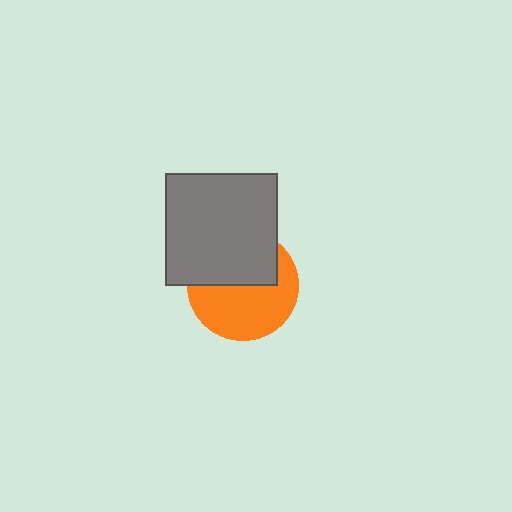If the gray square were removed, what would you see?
You would see the complete orange circle.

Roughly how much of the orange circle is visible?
About half of it is visible (roughly 57%).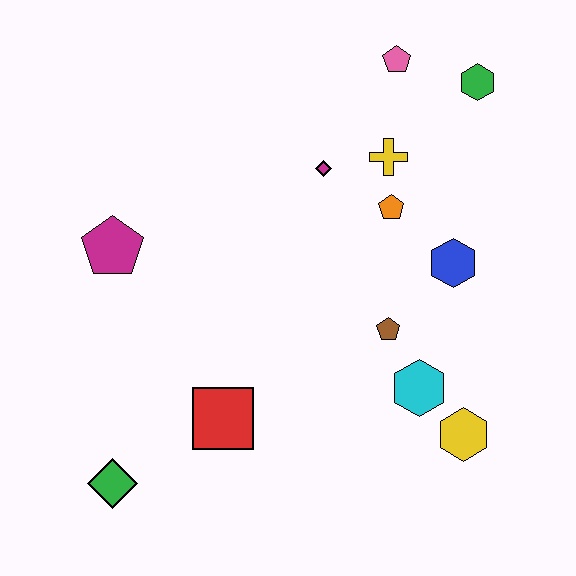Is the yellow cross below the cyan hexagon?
No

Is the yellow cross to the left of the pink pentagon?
Yes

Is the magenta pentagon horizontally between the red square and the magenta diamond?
No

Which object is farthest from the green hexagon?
The green diamond is farthest from the green hexagon.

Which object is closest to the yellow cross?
The orange pentagon is closest to the yellow cross.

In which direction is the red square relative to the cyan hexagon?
The red square is to the left of the cyan hexagon.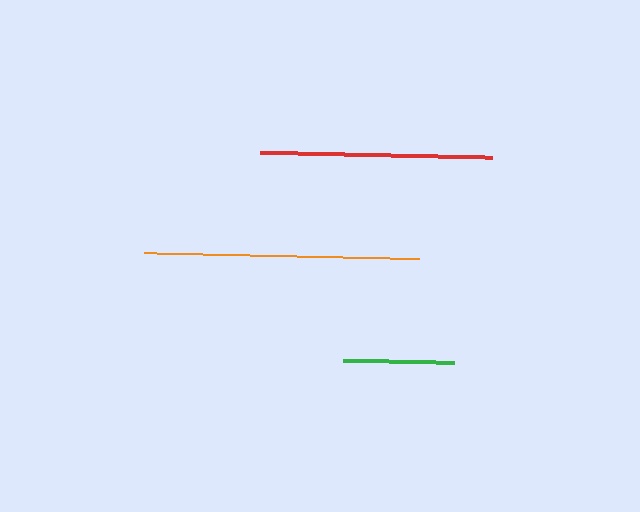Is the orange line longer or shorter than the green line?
The orange line is longer than the green line.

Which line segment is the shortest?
The green line is the shortest at approximately 111 pixels.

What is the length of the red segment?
The red segment is approximately 231 pixels long.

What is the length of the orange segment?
The orange segment is approximately 275 pixels long.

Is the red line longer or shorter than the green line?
The red line is longer than the green line.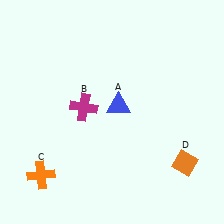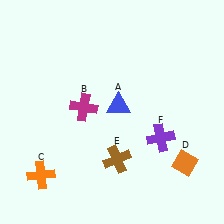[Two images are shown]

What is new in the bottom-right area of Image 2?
A brown cross (E) was added in the bottom-right area of Image 2.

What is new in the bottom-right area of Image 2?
A purple cross (F) was added in the bottom-right area of Image 2.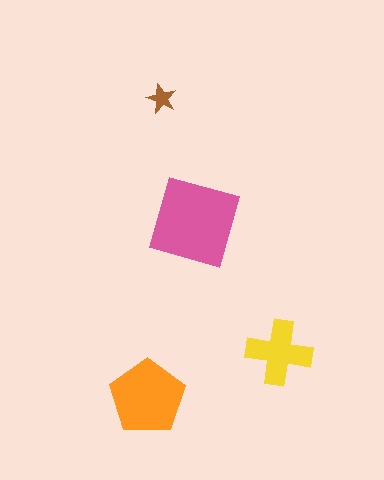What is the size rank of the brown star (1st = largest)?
4th.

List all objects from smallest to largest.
The brown star, the yellow cross, the orange pentagon, the pink diamond.